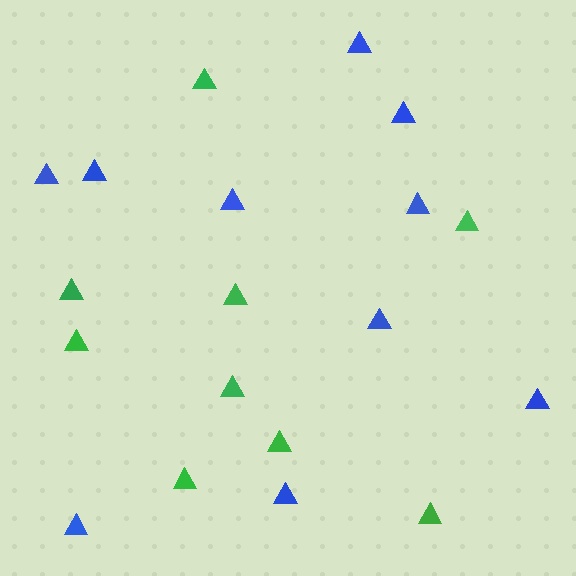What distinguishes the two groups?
There are 2 groups: one group of blue triangles (10) and one group of green triangles (9).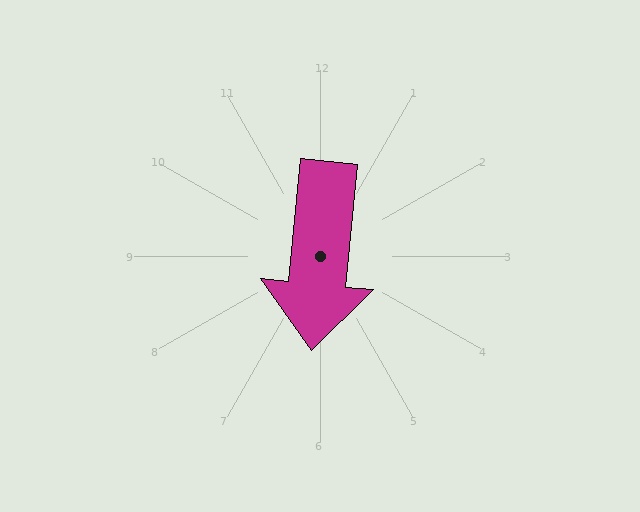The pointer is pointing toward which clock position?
Roughly 6 o'clock.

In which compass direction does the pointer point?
South.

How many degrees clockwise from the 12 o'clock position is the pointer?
Approximately 185 degrees.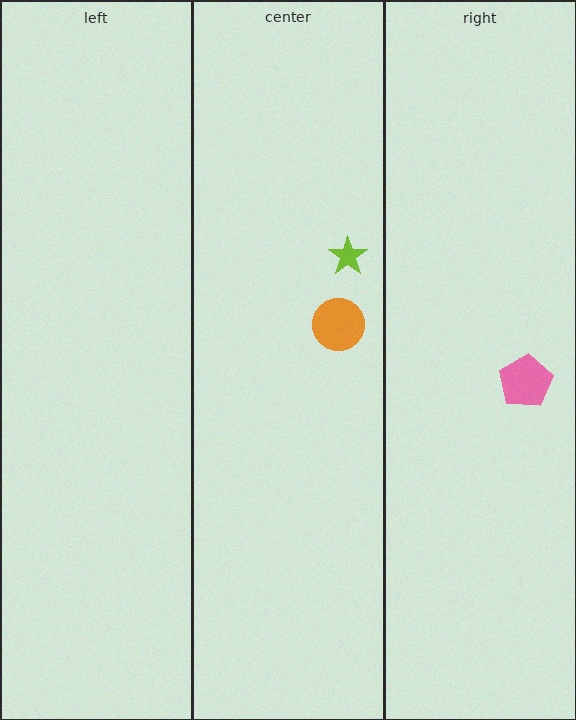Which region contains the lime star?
The center region.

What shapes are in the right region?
The pink pentagon.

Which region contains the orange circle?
The center region.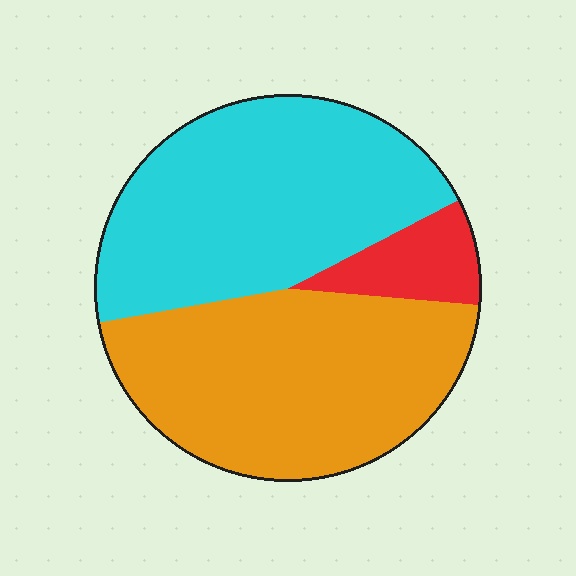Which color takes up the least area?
Red, at roughly 10%.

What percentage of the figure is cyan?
Cyan covers around 45% of the figure.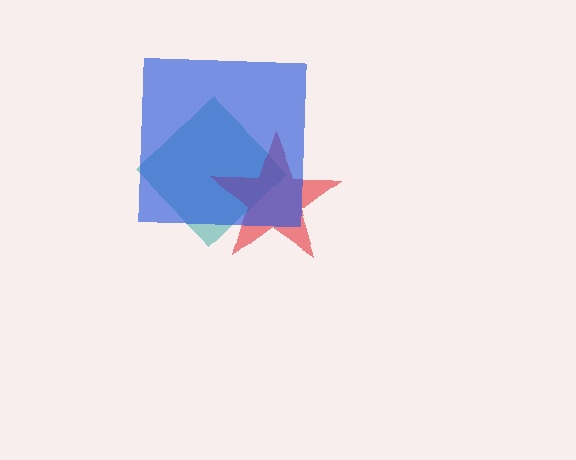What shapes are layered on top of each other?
The layered shapes are: a teal diamond, a red star, a blue square.